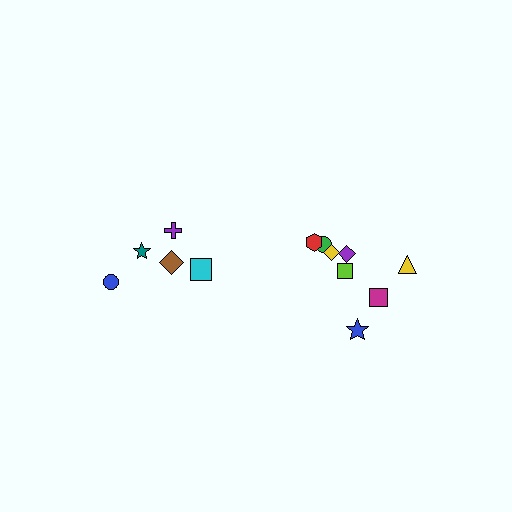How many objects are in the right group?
There are 8 objects.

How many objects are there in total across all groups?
There are 13 objects.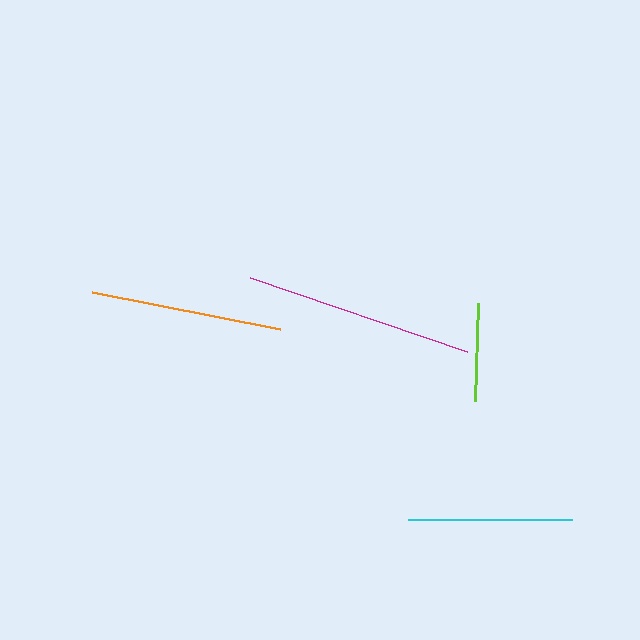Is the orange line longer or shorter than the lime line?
The orange line is longer than the lime line.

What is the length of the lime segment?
The lime segment is approximately 99 pixels long.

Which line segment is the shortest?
The lime line is the shortest at approximately 99 pixels.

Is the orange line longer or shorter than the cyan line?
The orange line is longer than the cyan line.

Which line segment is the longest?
The magenta line is the longest at approximately 230 pixels.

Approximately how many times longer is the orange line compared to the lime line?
The orange line is approximately 1.9 times the length of the lime line.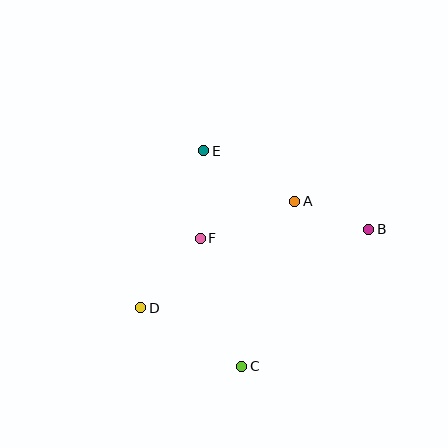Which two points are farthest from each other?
Points B and D are farthest from each other.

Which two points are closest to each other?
Points A and B are closest to each other.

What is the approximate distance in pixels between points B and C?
The distance between B and C is approximately 187 pixels.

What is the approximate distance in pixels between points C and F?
The distance between C and F is approximately 134 pixels.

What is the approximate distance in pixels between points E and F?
The distance between E and F is approximately 88 pixels.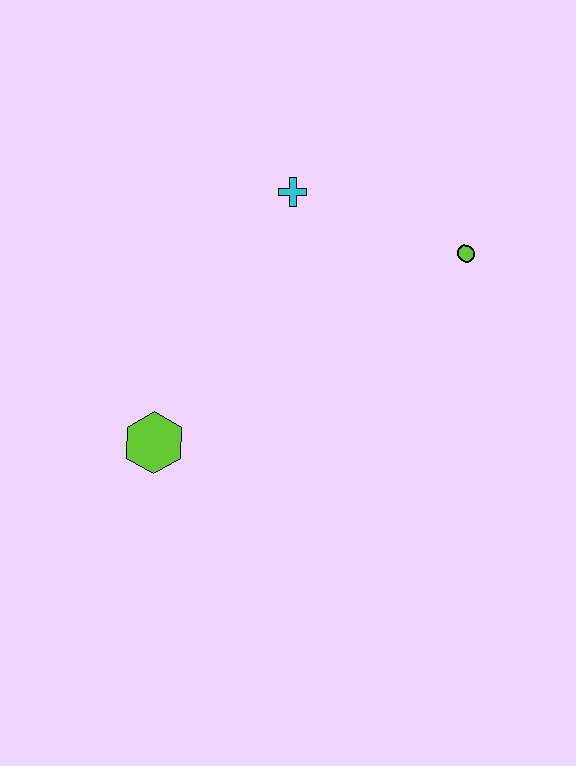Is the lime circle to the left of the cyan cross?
No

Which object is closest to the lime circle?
The cyan cross is closest to the lime circle.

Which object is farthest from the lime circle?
The lime hexagon is farthest from the lime circle.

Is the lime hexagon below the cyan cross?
Yes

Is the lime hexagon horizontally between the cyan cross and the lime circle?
No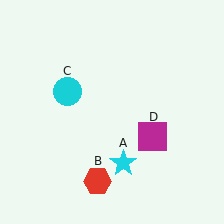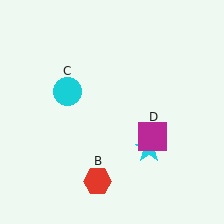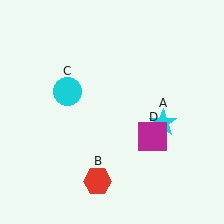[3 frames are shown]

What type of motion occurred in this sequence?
The cyan star (object A) rotated counterclockwise around the center of the scene.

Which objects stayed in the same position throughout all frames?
Red hexagon (object B) and cyan circle (object C) and magenta square (object D) remained stationary.